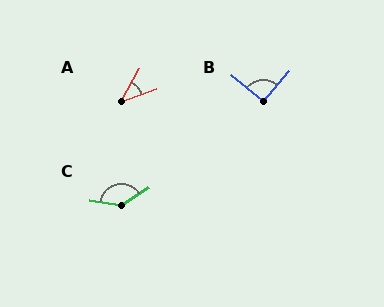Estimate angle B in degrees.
Approximately 90 degrees.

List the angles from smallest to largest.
A (39°), B (90°), C (138°).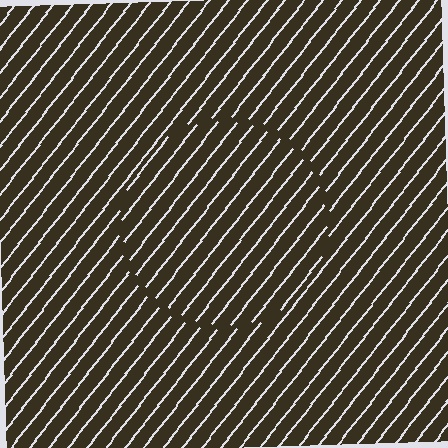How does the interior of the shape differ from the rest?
The interior of the shape contains the same grating, shifted by half a period — the contour is defined by the phase discontinuity where line-ends from the inner and outer gratings abut.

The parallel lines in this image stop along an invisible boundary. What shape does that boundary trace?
An illusory circle. The interior of the shape contains the same grating, shifted by half a period — the contour is defined by the phase discontinuity where line-ends from the inner and outer gratings abut.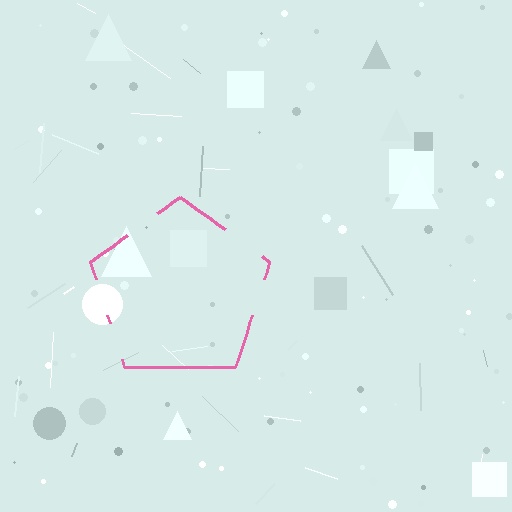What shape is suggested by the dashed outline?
The dashed outline suggests a pentagon.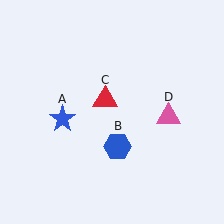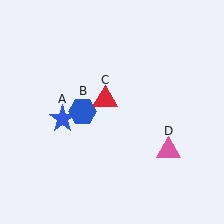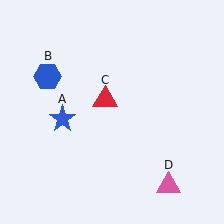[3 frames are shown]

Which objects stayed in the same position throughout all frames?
Blue star (object A) and red triangle (object C) remained stationary.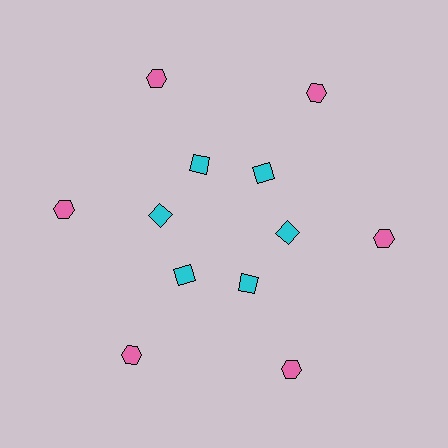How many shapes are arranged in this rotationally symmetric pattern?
There are 12 shapes, arranged in 6 groups of 2.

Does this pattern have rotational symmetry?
Yes, this pattern has 6-fold rotational symmetry. It looks the same after rotating 60 degrees around the center.